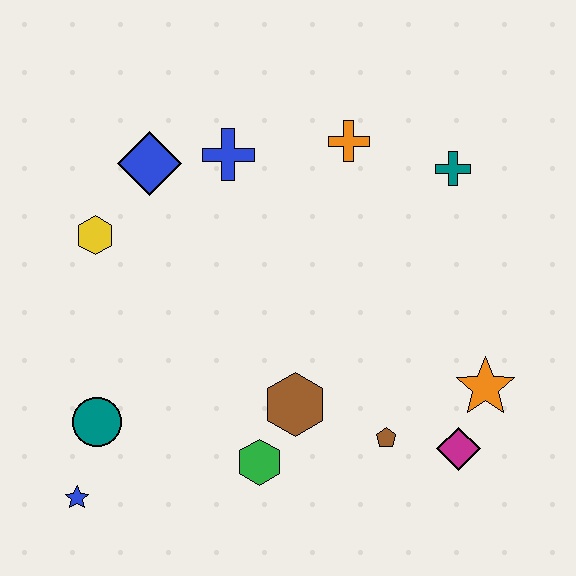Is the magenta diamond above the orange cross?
No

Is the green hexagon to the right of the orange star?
No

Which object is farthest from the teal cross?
The blue star is farthest from the teal cross.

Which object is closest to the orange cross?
The teal cross is closest to the orange cross.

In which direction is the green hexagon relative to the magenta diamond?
The green hexagon is to the left of the magenta diamond.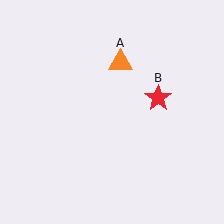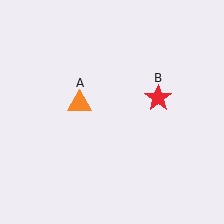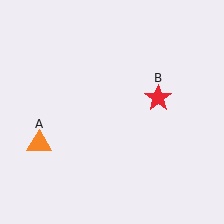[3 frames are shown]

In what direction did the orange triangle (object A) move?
The orange triangle (object A) moved down and to the left.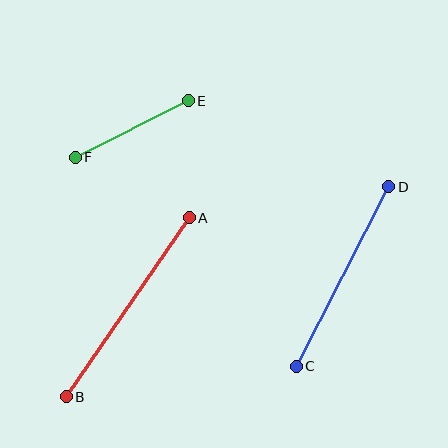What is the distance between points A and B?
The distance is approximately 217 pixels.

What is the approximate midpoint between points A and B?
The midpoint is at approximately (128, 307) pixels.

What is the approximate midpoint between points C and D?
The midpoint is at approximately (343, 276) pixels.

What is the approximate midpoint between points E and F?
The midpoint is at approximately (132, 129) pixels.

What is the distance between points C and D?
The distance is approximately 202 pixels.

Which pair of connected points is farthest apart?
Points A and B are farthest apart.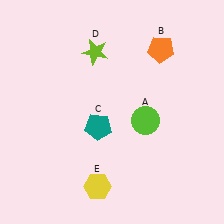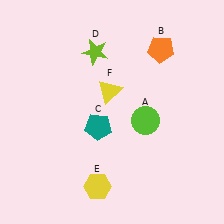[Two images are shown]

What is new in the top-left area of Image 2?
A yellow triangle (F) was added in the top-left area of Image 2.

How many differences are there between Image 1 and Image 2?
There is 1 difference between the two images.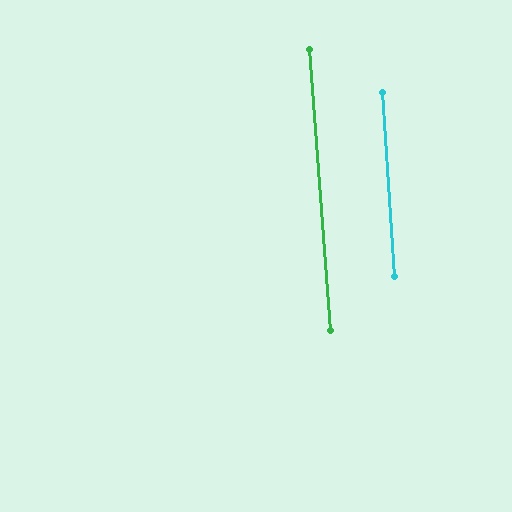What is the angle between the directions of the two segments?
Approximately 1 degree.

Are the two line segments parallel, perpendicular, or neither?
Parallel — their directions differ by only 0.5°.